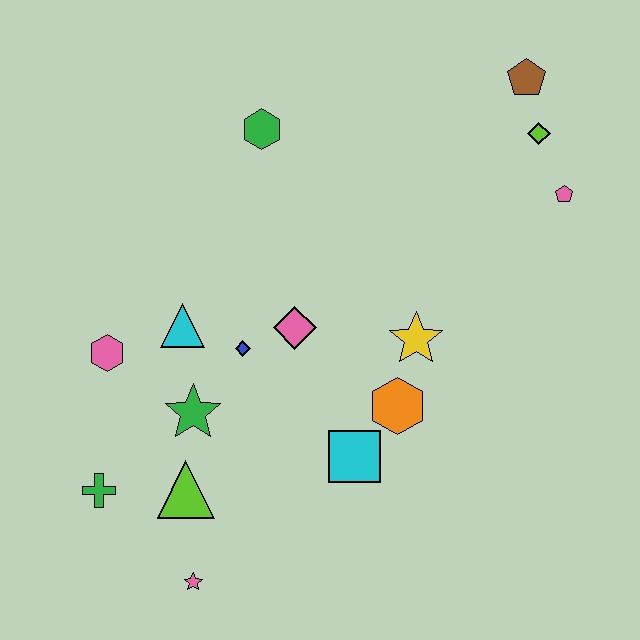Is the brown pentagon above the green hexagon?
Yes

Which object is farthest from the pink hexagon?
The brown pentagon is farthest from the pink hexagon.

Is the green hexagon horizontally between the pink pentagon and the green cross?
Yes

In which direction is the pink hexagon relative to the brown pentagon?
The pink hexagon is to the left of the brown pentagon.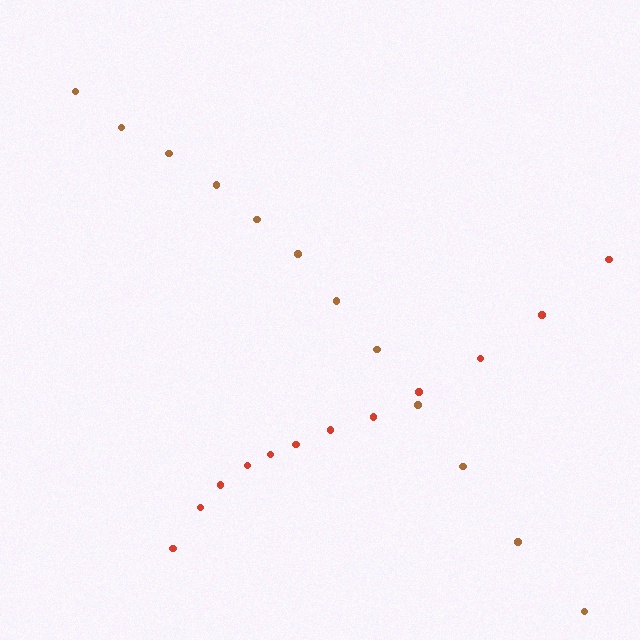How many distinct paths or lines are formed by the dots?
There are 2 distinct paths.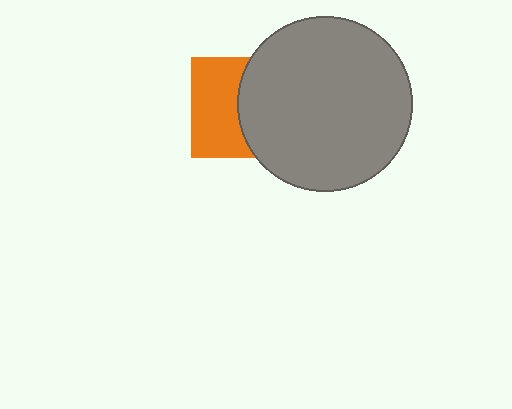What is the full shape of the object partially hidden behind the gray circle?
The partially hidden object is an orange square.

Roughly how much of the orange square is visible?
About half of it is visible (roughly 50%).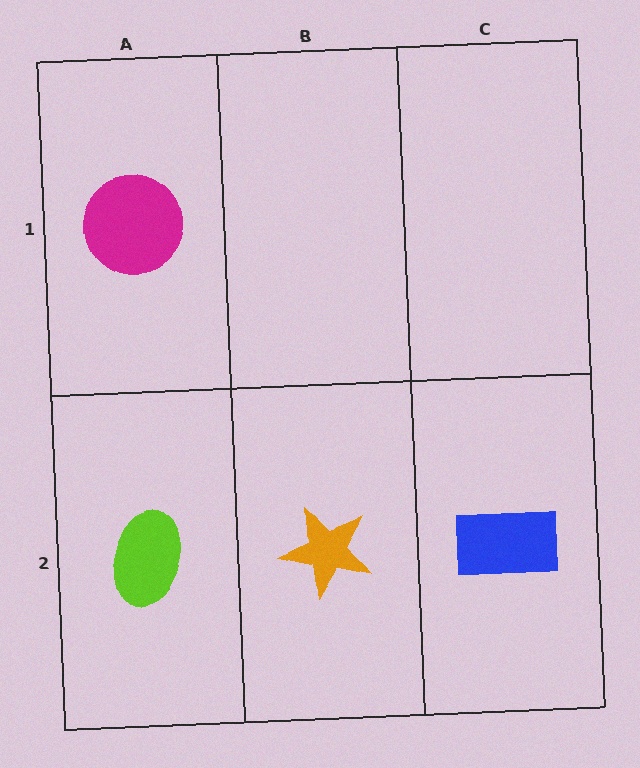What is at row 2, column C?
A blue rectangle.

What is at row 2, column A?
A lime ellipse.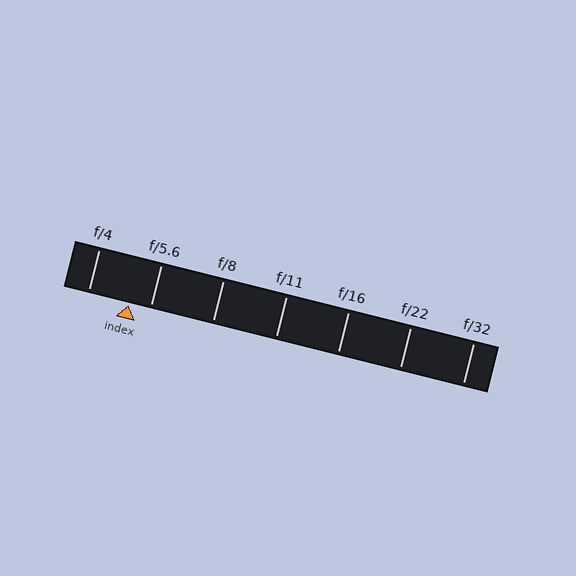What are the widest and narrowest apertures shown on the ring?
The widest aperture shown is f/4 and the narrowest is f/32.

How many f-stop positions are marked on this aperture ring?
There are 7 f-stop positions marked.